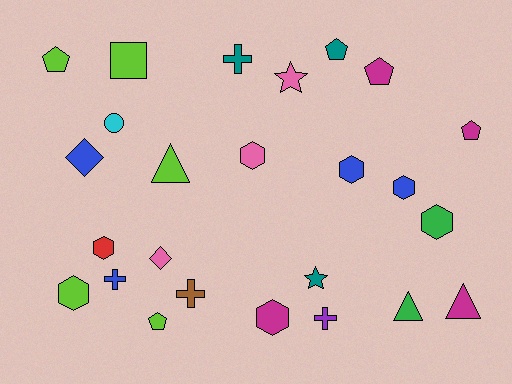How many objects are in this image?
There are 25 objects.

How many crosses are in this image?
There are 4 crosses.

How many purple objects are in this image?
There is 1 purple object.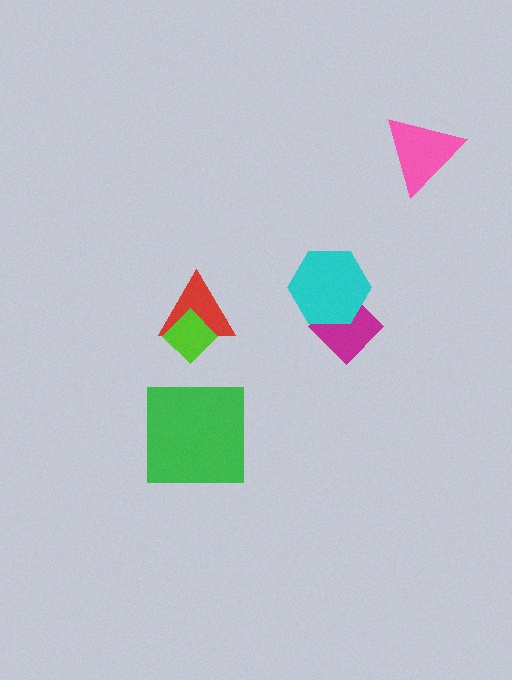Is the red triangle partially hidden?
Yes, it is partially covered by another shape.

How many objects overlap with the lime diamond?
1 object overlaps with the lime diamond.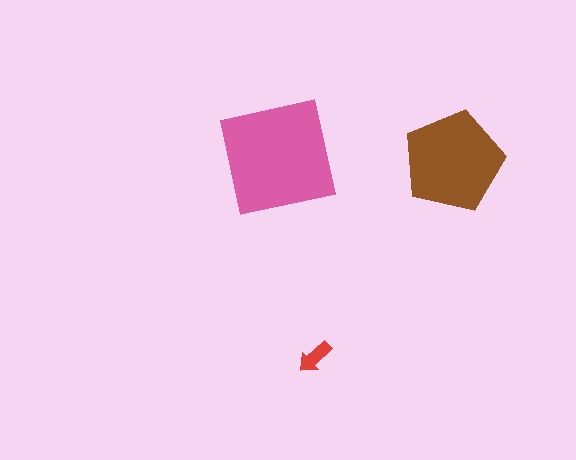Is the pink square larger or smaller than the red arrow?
Larger.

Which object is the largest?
The pink square.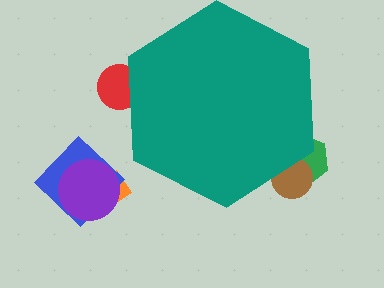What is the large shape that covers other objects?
A teal hexagon.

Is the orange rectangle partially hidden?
No, the orange rectangle is fully visible.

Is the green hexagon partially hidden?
Yes, the green hexagon is partially hidden behind the teal hexagon.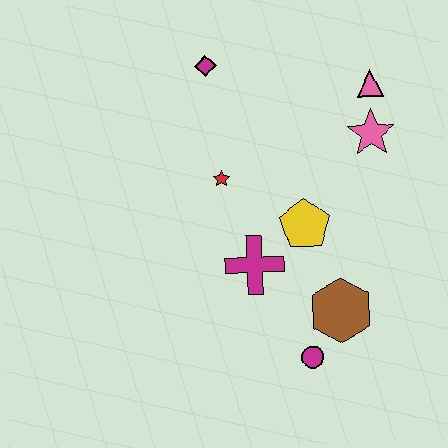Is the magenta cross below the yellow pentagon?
Yes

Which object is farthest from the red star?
The magenta circle is farthest from the red star.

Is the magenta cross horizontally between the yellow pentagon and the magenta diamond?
Yes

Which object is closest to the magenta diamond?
The red star is closest to the magenta diamond.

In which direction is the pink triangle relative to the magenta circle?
The pink triangle is above the magenta circle.